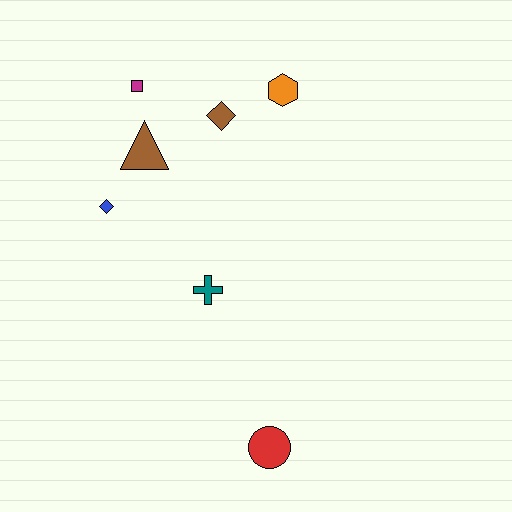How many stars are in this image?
There are no stars.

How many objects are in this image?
There are 7 objects.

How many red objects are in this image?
There is 1 red object.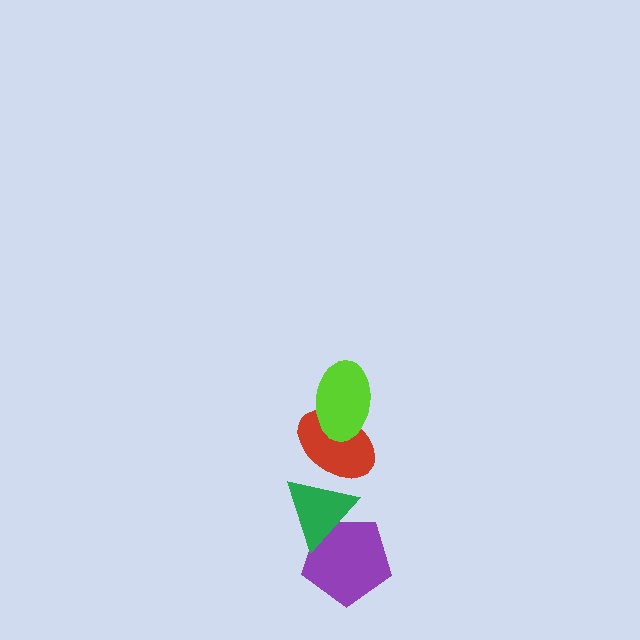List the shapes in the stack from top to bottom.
From top to bottom: the lime ellipse, the red ellipse, the green triangle, the purple pentagon.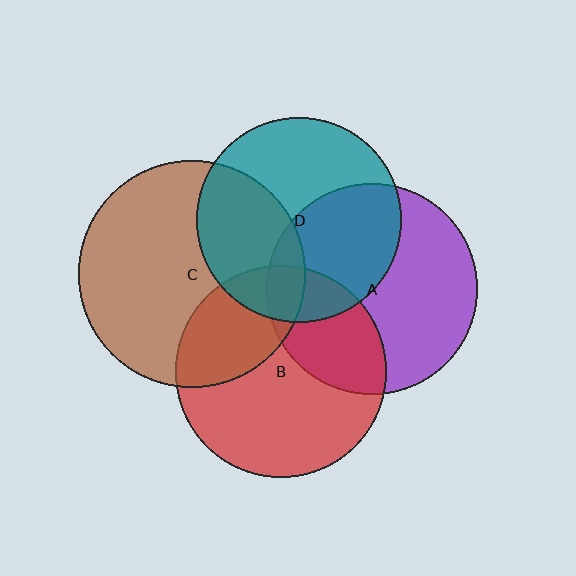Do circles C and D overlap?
Yes.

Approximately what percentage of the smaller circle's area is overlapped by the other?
Approximately 35%.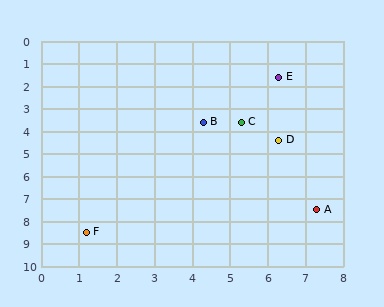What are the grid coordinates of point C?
Point C is at approximately (5.3, 3.6).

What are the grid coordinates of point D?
Point D is at approximately (6.3, 4.4).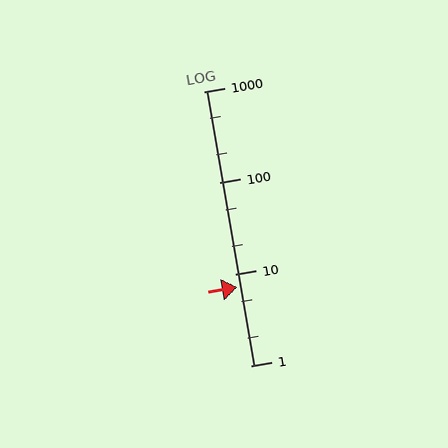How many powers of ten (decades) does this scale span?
The scale spans 3 decades, from 1 to 1000.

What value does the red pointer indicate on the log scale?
The pointer indicates approximately 7.2.